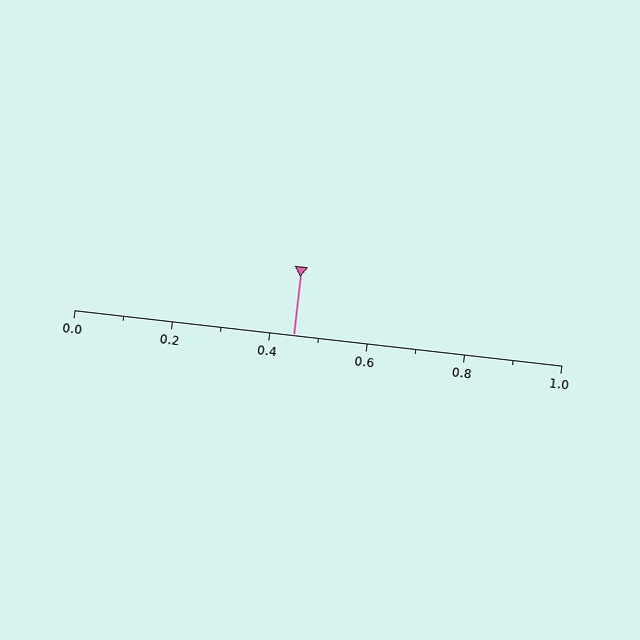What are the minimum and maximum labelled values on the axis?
The axis runs from 0.0 to 1.0.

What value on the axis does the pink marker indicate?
The marker indicates approximately 0.45.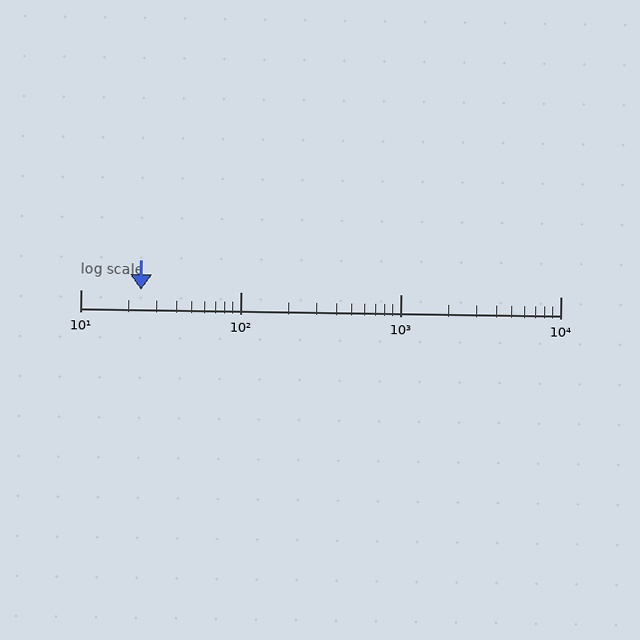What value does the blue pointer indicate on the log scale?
The pointer indicates approximately 24.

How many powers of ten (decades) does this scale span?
The scale spans 3 decades, from 10 to 10000.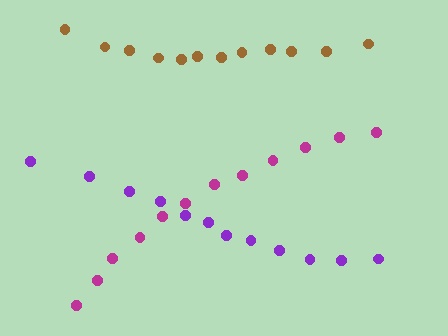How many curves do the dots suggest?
There are 3 distinct paths.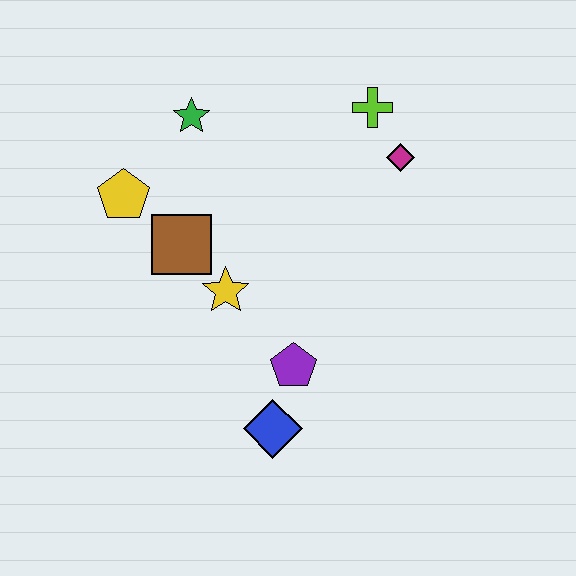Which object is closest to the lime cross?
The magenta diamond is closest to the lime cross.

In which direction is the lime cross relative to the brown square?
The lime cross is to the right of the brown square.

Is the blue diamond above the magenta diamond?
No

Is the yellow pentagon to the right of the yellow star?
No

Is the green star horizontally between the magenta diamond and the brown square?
Yes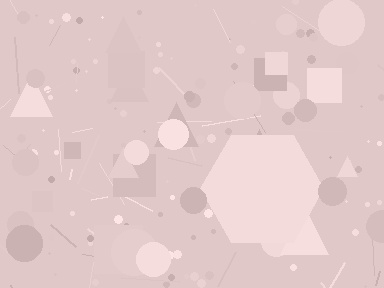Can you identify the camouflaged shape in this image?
The camouflaged shape is a hexagon.